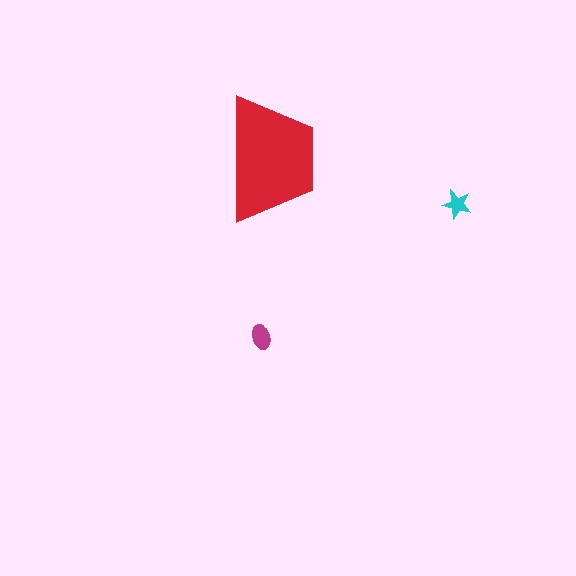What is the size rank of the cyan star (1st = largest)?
3rd.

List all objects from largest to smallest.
The red trapezoid, the magenta ellipse, the cyan star.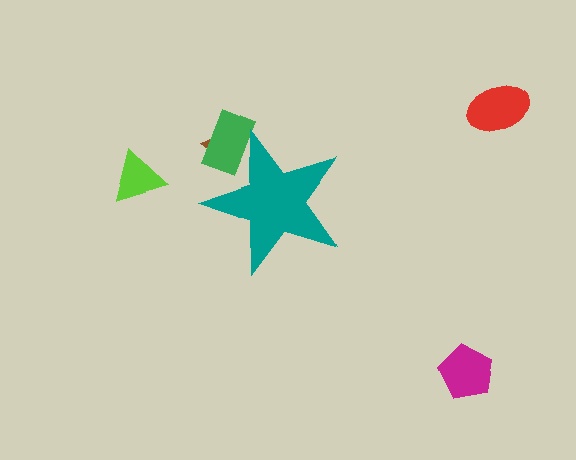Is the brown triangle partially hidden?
Yes, the brown triangle is partially hidden behind the teal star.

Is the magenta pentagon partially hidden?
No, the magenta pentagon is fully visible.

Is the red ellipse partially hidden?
No, the red ellipse is fully visible.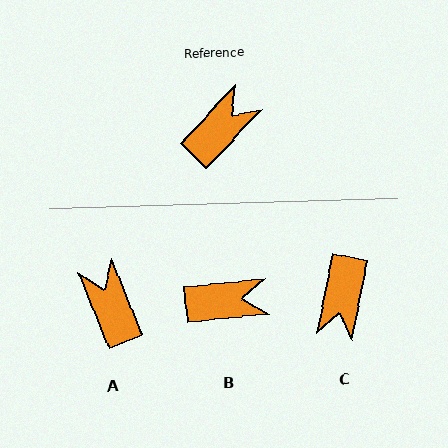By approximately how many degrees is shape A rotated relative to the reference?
Approximately 66 degrees counter-clockwise.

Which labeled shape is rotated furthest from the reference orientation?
C, about 148 degrees away.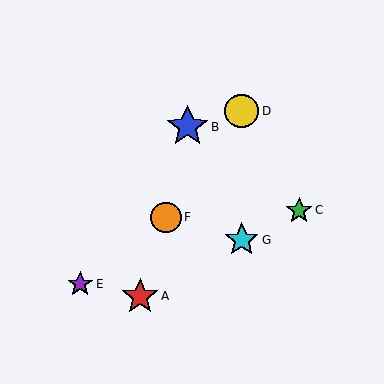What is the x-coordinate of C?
Object C is at x≈299.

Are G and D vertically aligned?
Yes, both are at x≈242.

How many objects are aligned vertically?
2 objects (D, G) are aligned vertically.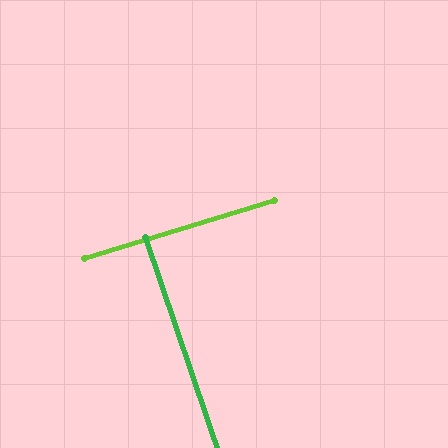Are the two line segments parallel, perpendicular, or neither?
Perpendicular — they meet at approximately 88°.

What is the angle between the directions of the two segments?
Approximately 88 degrees.